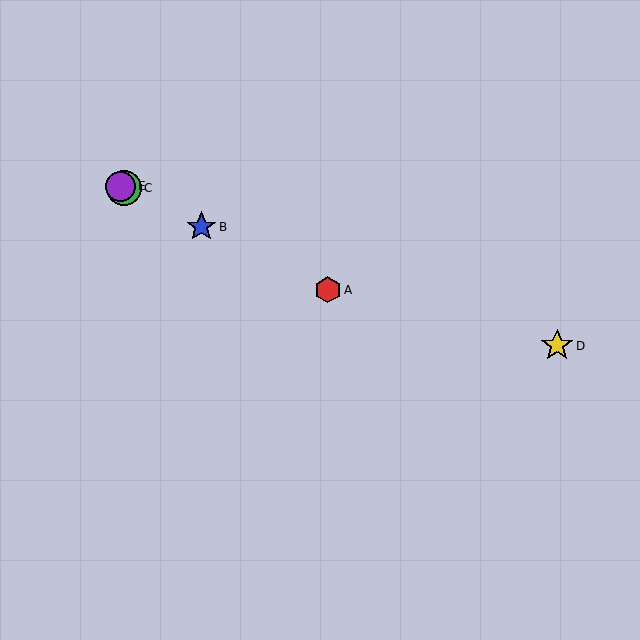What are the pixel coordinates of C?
Object C is at (124, 188).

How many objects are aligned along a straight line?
4 objects (A, B, C, E) are aligned along a straight line.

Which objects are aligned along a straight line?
Objects A, B, C, E are aligned along a straight line.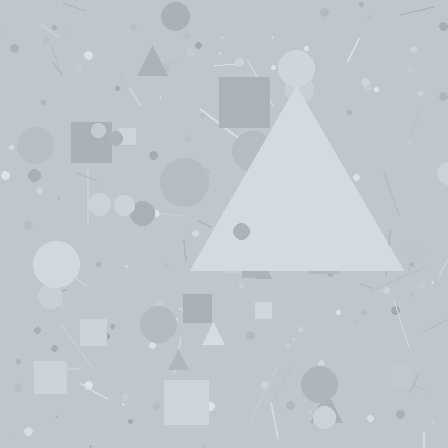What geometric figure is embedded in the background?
A triangle is embedded in the background.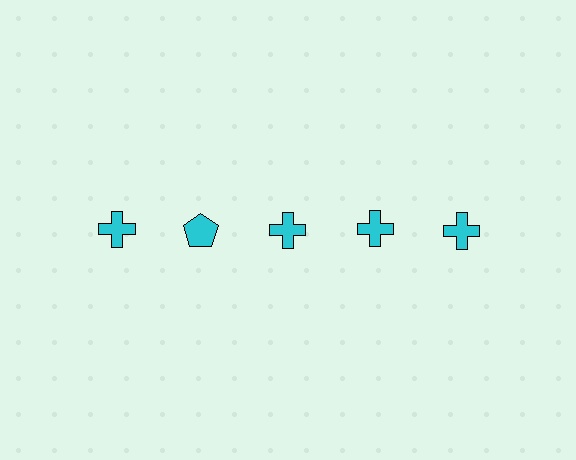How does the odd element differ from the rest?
It has a different shape: pentagon instead of cross.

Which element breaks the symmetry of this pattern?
The cyan pentagon in the top row, second from left column breaks the symmetry. All other shapes are cyan crosses.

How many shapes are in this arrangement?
There are 5 shapes arranged in a grid pattern.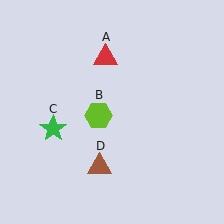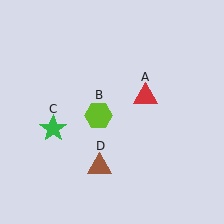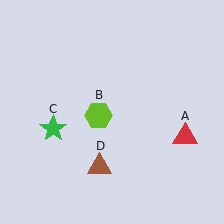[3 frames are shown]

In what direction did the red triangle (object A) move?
The red triangle (object A) moved down and to the right.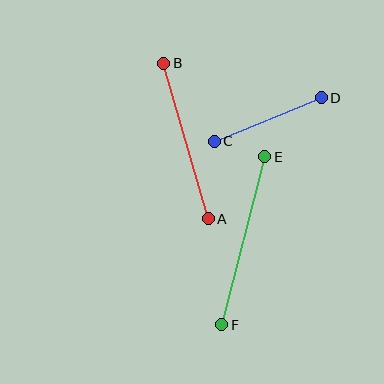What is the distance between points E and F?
The distance is approximately 173 pixels.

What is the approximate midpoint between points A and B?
The midpoint is at approximately (186, 141) pixels.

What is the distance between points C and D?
The distance is approximately 116 pixels.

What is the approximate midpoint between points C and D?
The midpoint is at approximately (268, 120) pixels.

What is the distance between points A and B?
The distance is approximately 162 pixels.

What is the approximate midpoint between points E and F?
The midpoint is at approximately (243, 241) pixels.